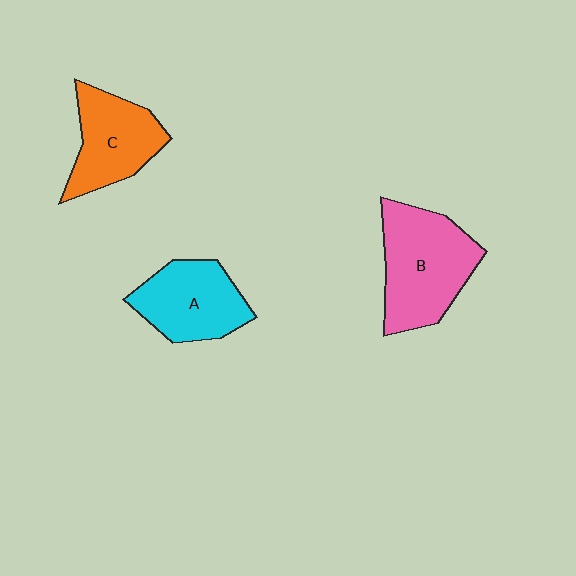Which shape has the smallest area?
Shape C (orange).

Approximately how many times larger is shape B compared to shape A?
Approximately 1.3 times.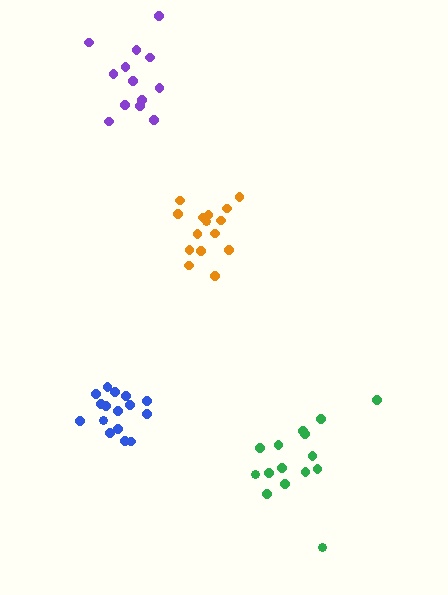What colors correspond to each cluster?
The clusters are colored: green, orange, purple, blue.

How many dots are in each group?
Group 1: 15 dots, Group 2: 15 dots, Group 3: 13 dots, Group 4: 16 dots (59 total).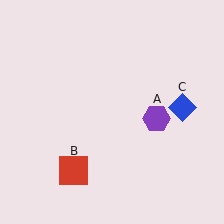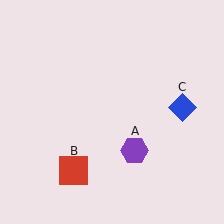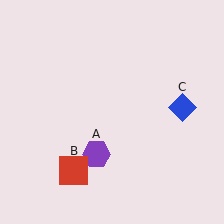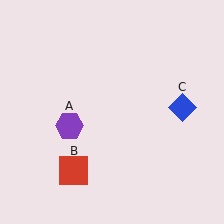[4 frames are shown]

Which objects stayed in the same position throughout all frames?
Red square (object B) and blue diamond (object C) remained stationary.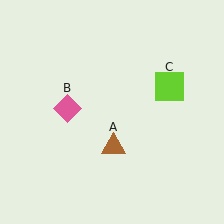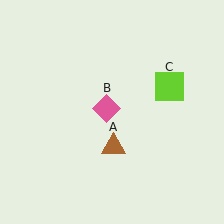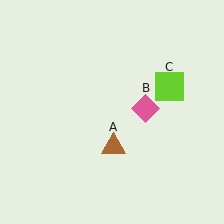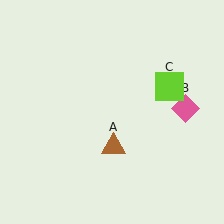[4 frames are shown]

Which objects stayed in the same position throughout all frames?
Brown triangle (object A) and lime square (object C) remained stationary.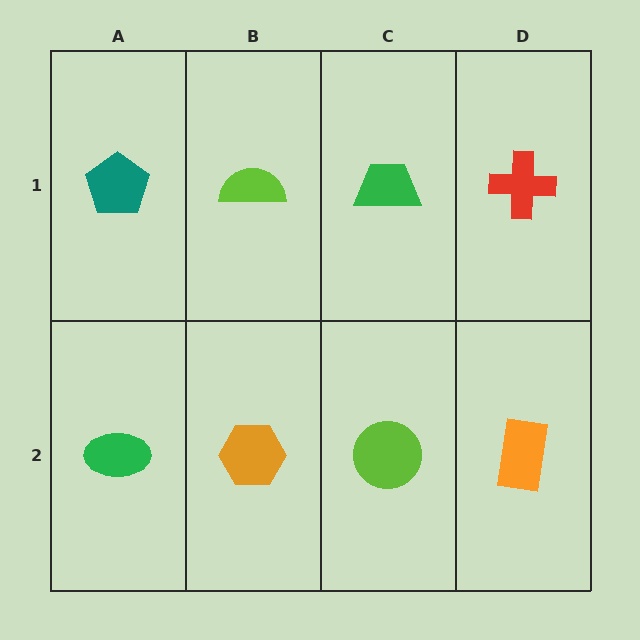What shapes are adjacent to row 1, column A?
A green ellipse (row 2, column A), a lime semicircle (row 1, column B).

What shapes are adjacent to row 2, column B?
A lime semicircle (row 1, column B), a green ellipse (row 2, column A), a lime circle (row 2, column C).